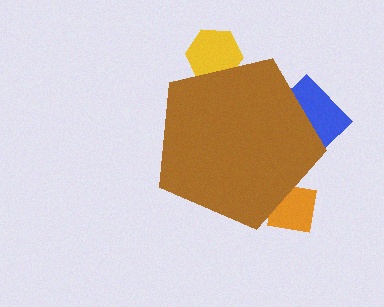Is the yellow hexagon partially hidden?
Yes, the yellow hexagon is partially hidden behind the brown pentagon.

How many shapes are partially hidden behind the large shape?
3 shapes are partially hidden.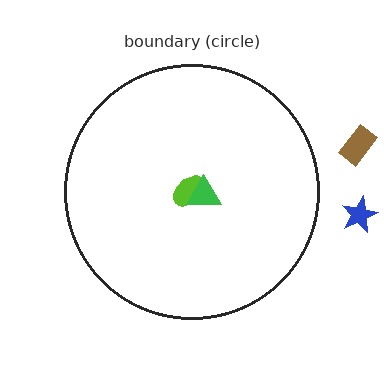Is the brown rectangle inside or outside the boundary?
Outside.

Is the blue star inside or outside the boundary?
Outside.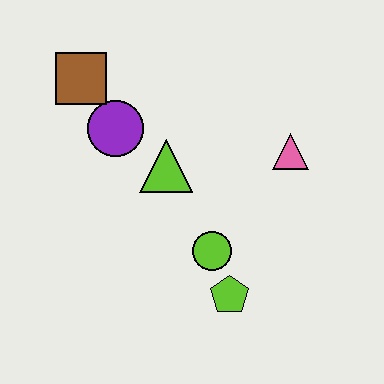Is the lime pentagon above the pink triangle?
No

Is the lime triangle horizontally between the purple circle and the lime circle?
Yes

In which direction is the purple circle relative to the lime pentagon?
The purple circle is above the lime pentagon.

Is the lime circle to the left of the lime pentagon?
Yes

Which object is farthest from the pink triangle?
The brown square is farthest from the pink triangle.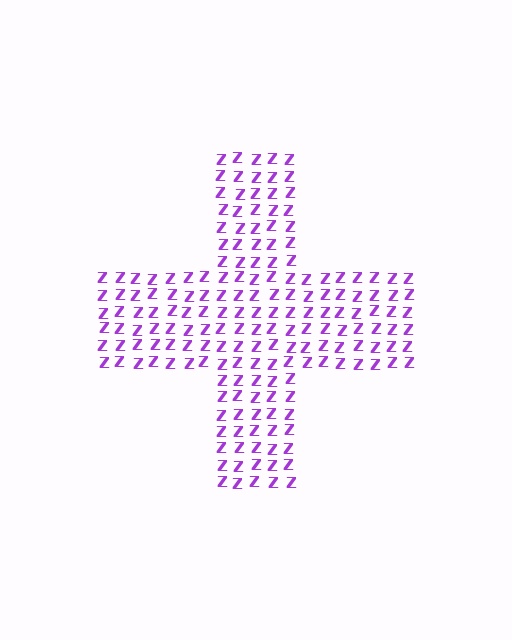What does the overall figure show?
The overall figure shows a cross.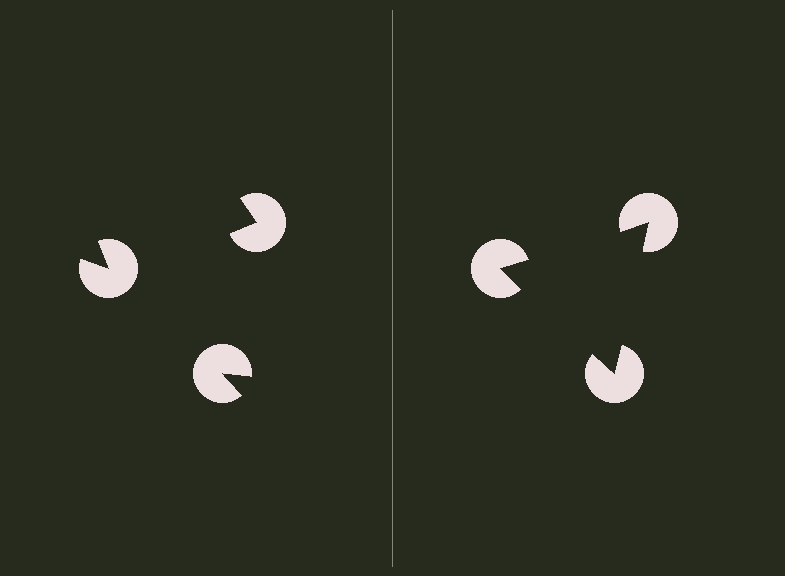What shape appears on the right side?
An illusory triangle.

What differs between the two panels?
The pac-man discs are positioned identically on both sides; only the wedge orientations differ. On the right they align to a triangle; on the left they are misaligned.